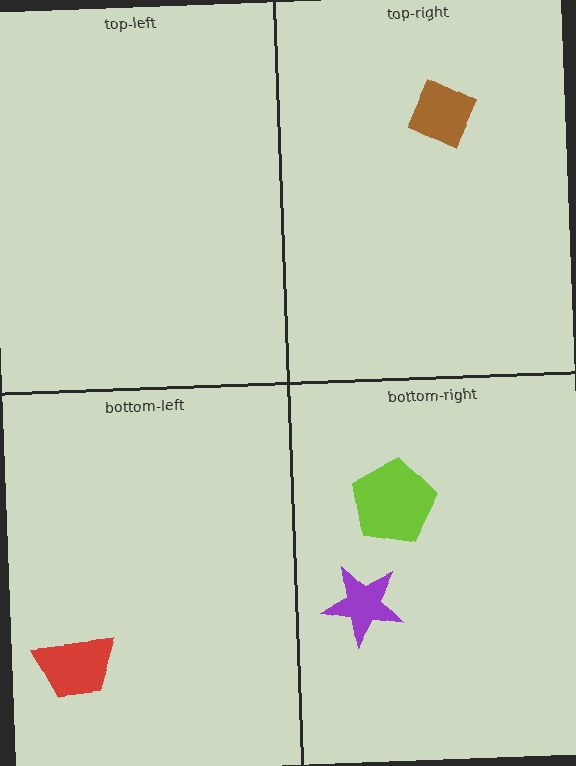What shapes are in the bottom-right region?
The lime pentagon, the purple star.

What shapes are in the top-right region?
The brown diamond.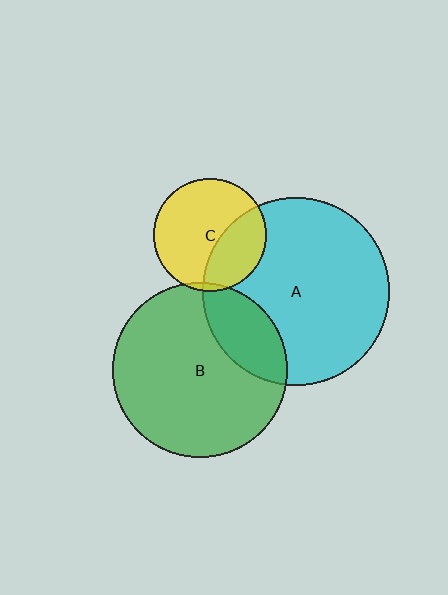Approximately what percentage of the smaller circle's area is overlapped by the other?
Approximately 5%.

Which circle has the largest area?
Circle A (cyan).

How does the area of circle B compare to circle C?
Approximately 2.4 times.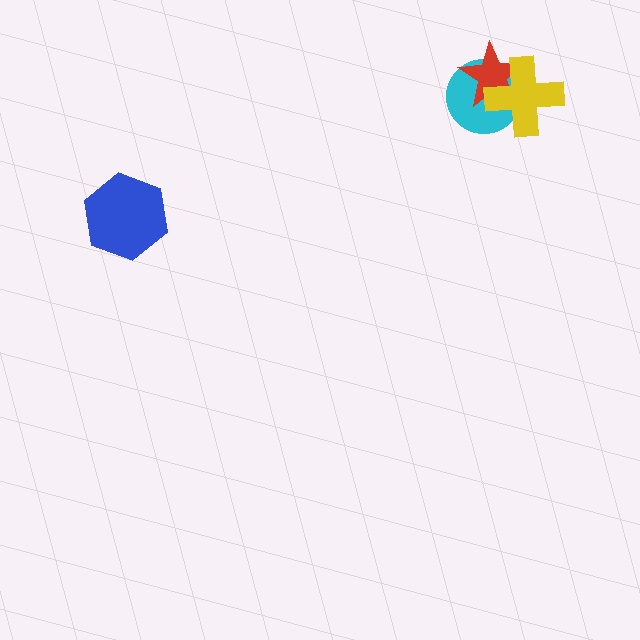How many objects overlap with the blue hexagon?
0 objects overlap with the blue hexagon.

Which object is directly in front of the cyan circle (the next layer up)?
The red star is directly in front of the cyan circle.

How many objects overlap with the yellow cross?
2 objects overlap with the yellow cross.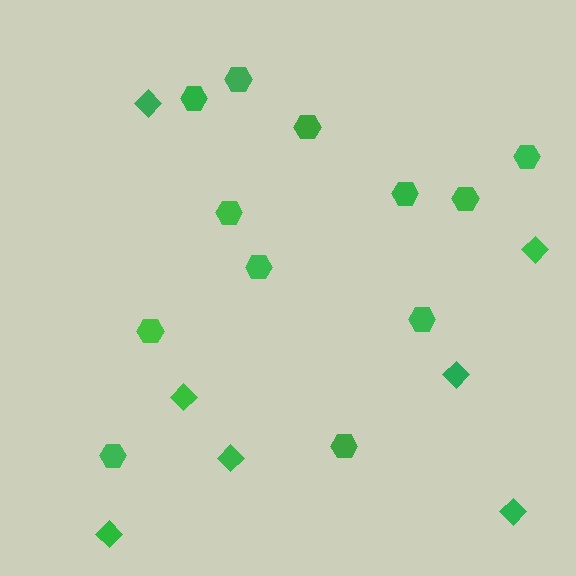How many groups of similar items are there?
There are 2 groups: one group of hexagons (12) and one group of diamonds (7).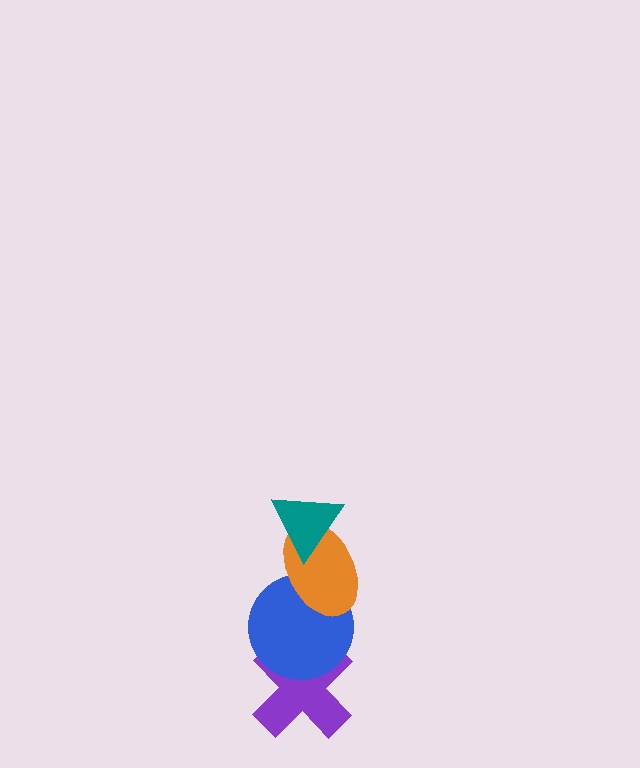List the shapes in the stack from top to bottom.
From top to bottom: the teal triangle, the orange ellipse, the blue circle, the purple cross.